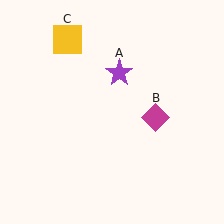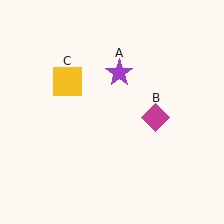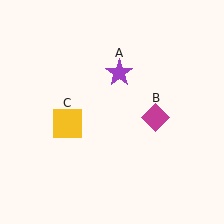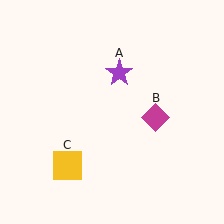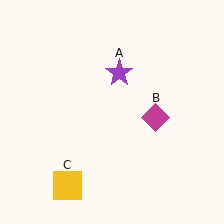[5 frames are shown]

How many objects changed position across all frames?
1 object changed position: yellow square (object C).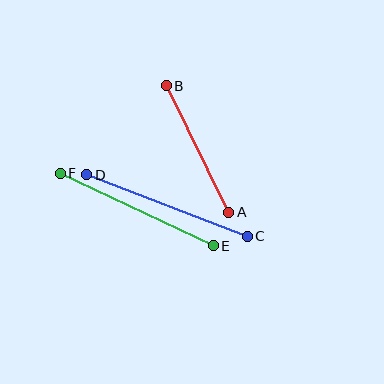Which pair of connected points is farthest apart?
Points C and D are farthest apart.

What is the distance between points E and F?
The distance is approximately 169 pixels.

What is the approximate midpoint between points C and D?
The midpoint is at approximately (167, 205) pixels.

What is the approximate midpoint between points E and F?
The midpoint is at approximately (137, 210) pixels.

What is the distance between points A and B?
The distance is approximately 141 pixels.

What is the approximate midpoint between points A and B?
The midpoint is at approximately (198, 149) pixels.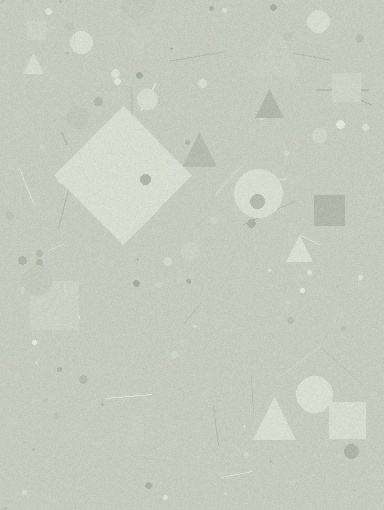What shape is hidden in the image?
A diamond is hidden in the image.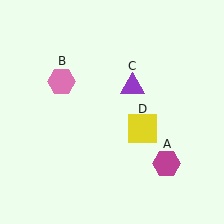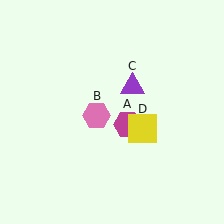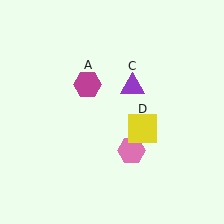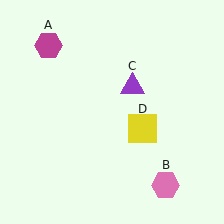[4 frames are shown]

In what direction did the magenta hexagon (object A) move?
The magenta hexagon (object A) moved up and to the left.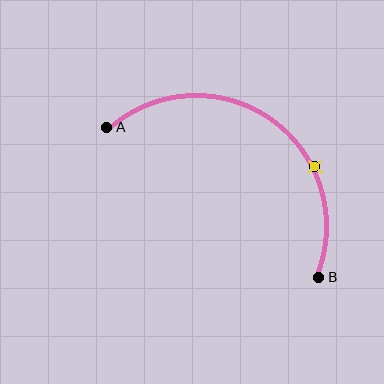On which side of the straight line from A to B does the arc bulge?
The arc bulges above and to the right of the straight line connecting A and B.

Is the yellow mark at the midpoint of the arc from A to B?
No. The yellow mark lies on the arc but is closer to endpoint B. The arc midpoint would be at the point on the curve equidistant along the arc from both A and B.